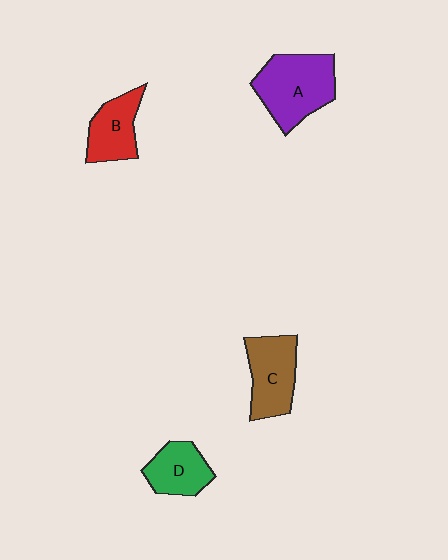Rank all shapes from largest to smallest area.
From largest to smallest: A (purple), C (brown), B (red), D (green).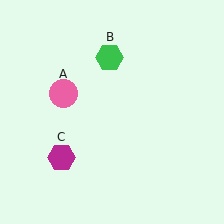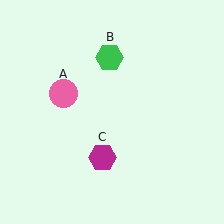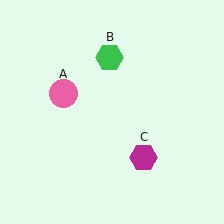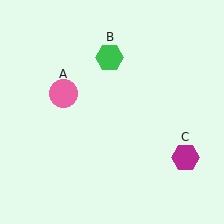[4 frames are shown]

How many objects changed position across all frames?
1 object changed position: magenta hexagon (object C).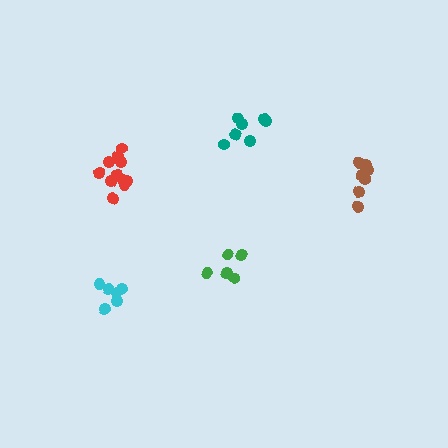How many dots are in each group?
Group 1: 11 dots, Group 2: 6 dots, Group 3: 7 dots, Group 4: 5 dots, Group 5: 7 dots (36 total).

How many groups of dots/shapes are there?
There are 5 groups.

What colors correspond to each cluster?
The clusters are colored: red, cyan, brown, green, teal.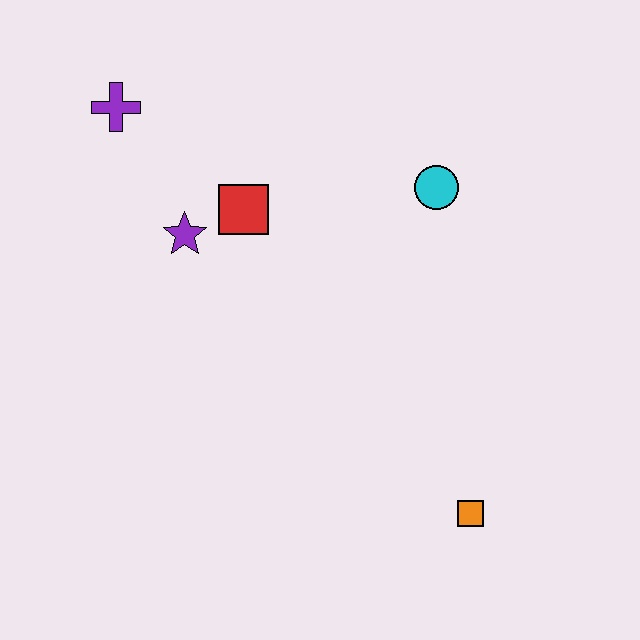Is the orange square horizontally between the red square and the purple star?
No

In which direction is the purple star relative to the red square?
The purple star is to the left of the red square.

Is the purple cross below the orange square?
No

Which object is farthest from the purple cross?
The orange square is farthest from the purple cross.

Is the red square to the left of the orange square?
Yes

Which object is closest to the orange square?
The cyan circle is closest to the orange square.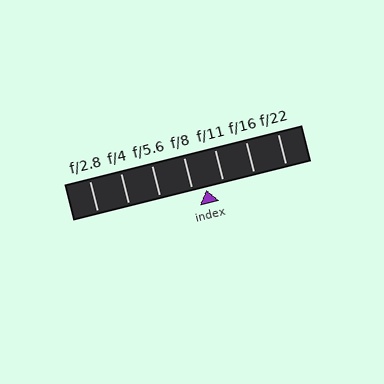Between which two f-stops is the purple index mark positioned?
The index mark is between f/8 and f/11.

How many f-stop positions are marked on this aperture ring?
There are 7 f-stop positions marked.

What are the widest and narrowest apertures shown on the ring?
The widest aperture shown is f/2.8 and the narrowest is f/22.